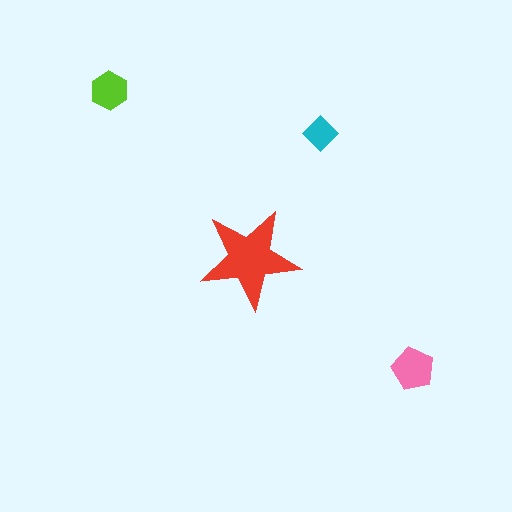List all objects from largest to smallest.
The red star, the pink pentagon, the lime hexagon, the cyan diamond.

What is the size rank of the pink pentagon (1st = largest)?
2nd.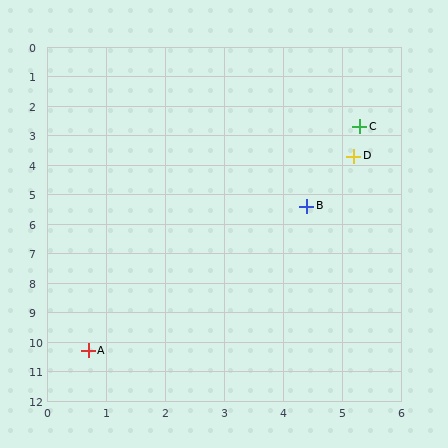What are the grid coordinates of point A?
Point A is at approximately (0.7, 10.3).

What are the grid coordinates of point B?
Point B is at approximately (4.4, 5.4).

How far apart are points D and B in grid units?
Points D and B are about 1.9 grid units apart.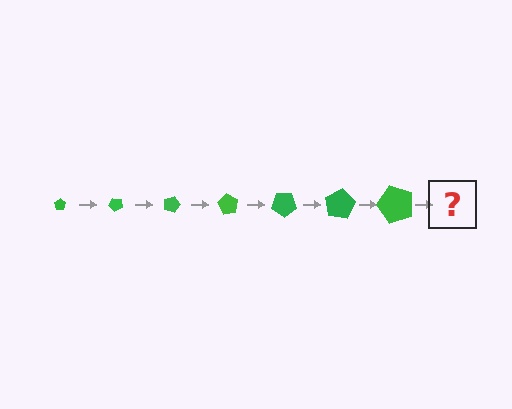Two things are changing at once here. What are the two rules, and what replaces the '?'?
The two rules are that the pentagon grows larger each step and it rotates 45 degrees each step. The '?' should be a pentagon, larger than the previous one and rotated 315 degrees from the start.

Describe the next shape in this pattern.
It should be a pentagon, larger than the previous one and rotated 315 degrees from the start.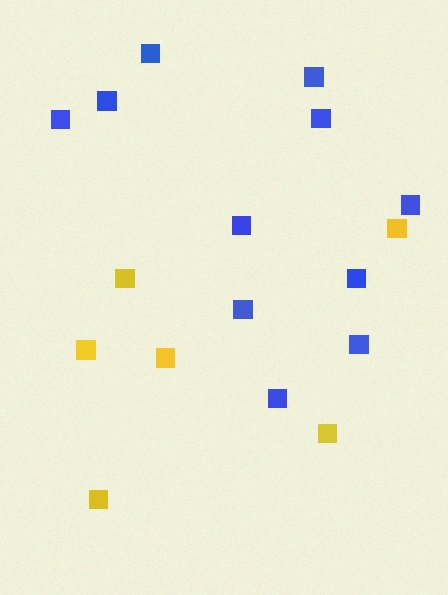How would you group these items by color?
There are 2 groups: one group of blue squares (11) and one group of yellow squares (6).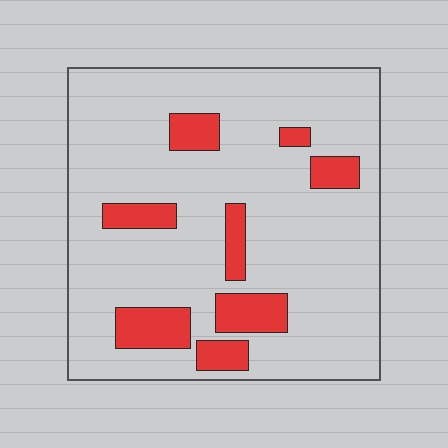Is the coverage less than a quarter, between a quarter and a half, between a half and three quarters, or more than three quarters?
Less than a quarter.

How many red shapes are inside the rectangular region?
8.